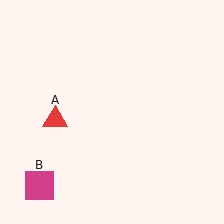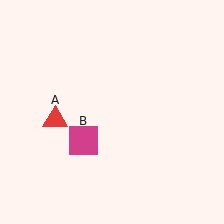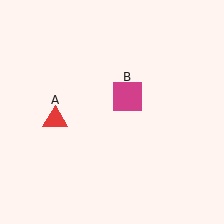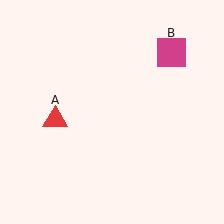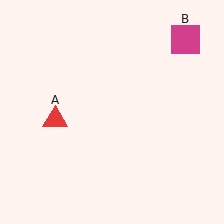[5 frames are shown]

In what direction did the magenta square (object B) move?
The magenta square (object B) moved up and to the right.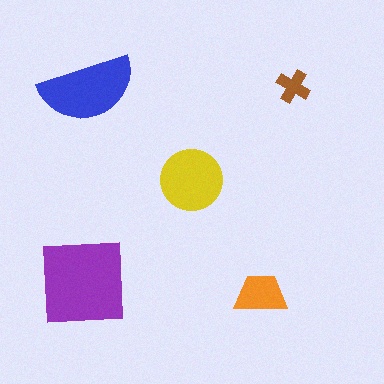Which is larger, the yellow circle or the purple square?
The purple square.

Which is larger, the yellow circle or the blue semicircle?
The blue semicircle.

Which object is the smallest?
The brown cross.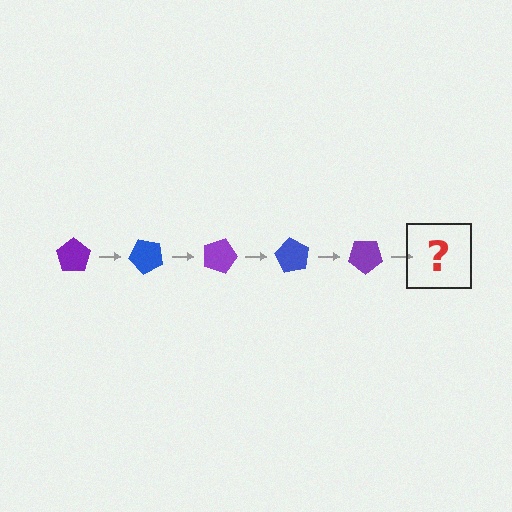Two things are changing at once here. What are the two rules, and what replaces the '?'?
The two rules are that it rotates 45 degrees each step and the color cycles through purple and blue. The '?' should be a blue pentagon, rotated 225 degrees from the start.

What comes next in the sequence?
The next element should be a blue pentagon, rotated 225 degrees from the start.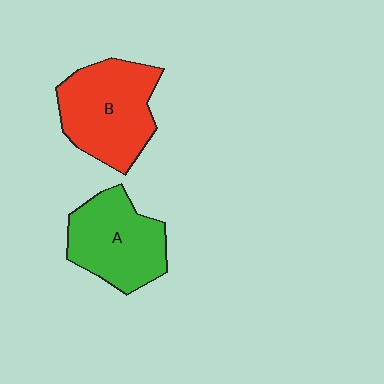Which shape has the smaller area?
Shape A (green).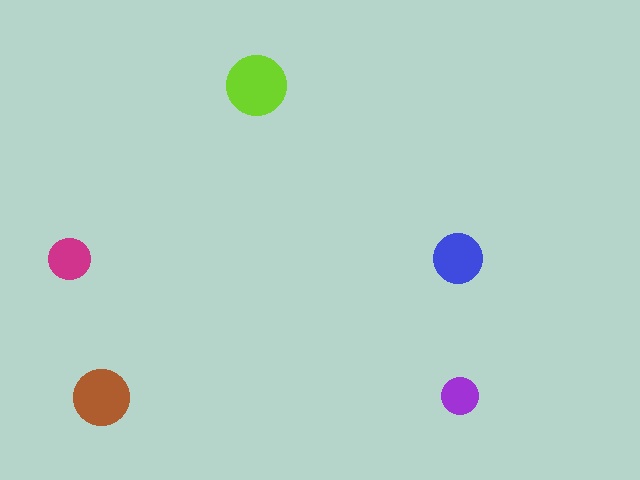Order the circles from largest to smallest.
the lime one, the brown one, the blue one, the magenta one, the purple one.